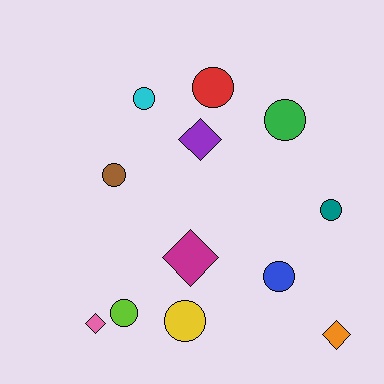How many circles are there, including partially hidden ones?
There are 8 circles.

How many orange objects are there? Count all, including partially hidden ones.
There is 1 orange object.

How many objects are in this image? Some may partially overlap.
There are 12 objects.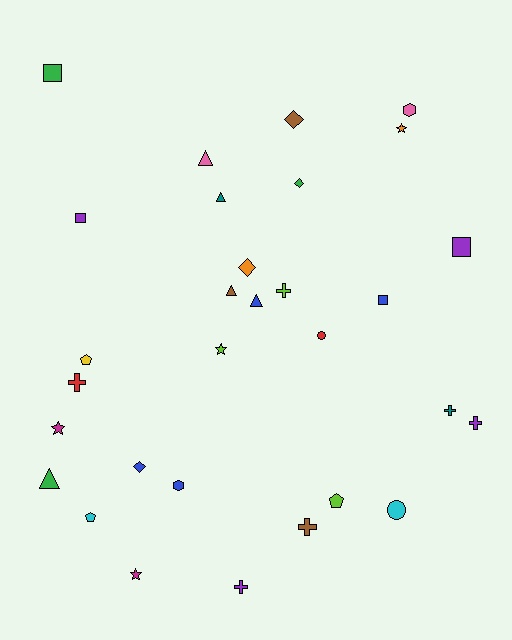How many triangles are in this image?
There are 5 triangles.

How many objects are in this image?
There are 30 objects.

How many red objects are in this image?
There are 2 red objects.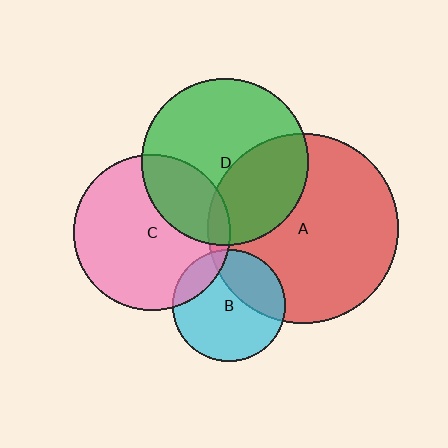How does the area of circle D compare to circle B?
Approximately 2.2 times.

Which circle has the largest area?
Circle A (red).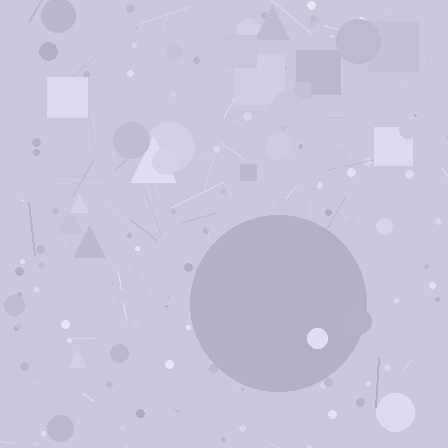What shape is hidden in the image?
A circle is hidden in the image.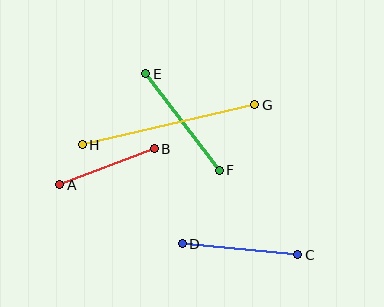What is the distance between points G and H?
The distance is approximately 177 pixels.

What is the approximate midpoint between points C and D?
The midpoint is at approximately (240, 249) pixels.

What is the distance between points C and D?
The distance is approximately 116 pixels.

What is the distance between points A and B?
The distance is approximately 101 pixels.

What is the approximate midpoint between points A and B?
The midpoint is at approximately (107, 167) pixels.